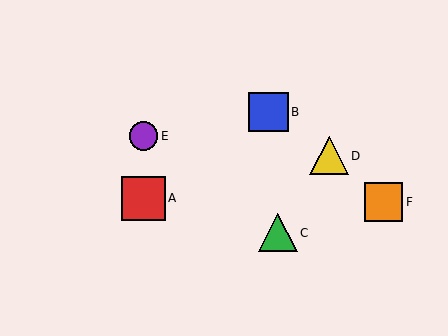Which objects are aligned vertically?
Objects A, E are aligned vertically.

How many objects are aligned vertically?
2 objects (A, E) are aligned vertically.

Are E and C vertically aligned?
No, E is at x≈143 and C is at x≈278.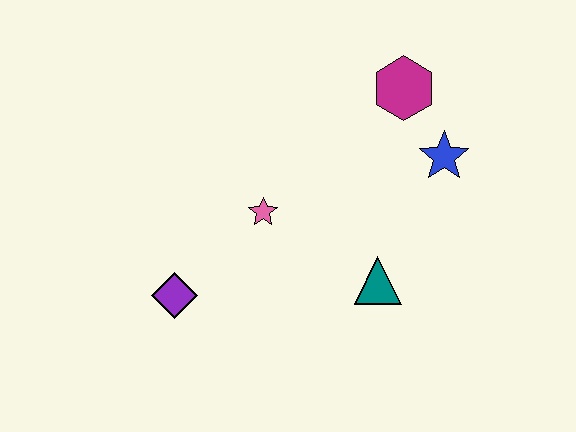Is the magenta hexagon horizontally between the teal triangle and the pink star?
No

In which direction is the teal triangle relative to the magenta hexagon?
The teal triangle is below the magenta hexagon.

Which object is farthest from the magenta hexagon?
The purple diamond is farthest from the magenta hexagon.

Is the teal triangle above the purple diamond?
Yes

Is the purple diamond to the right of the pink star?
No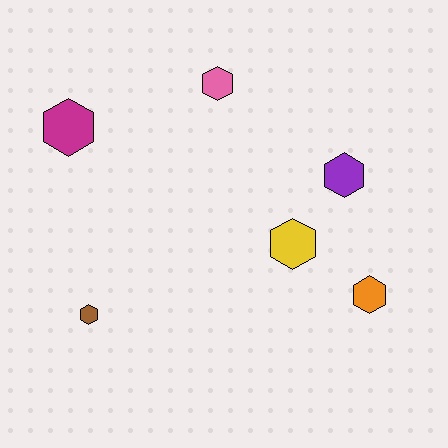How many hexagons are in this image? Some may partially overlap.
There are 6 hexagons.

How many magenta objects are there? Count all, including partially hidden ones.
There is 1 magenta object.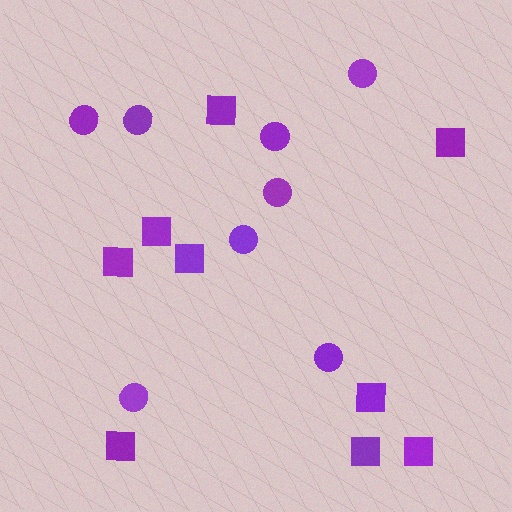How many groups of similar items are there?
There are 2 groups: one group of circles (8) and one group of squares (9).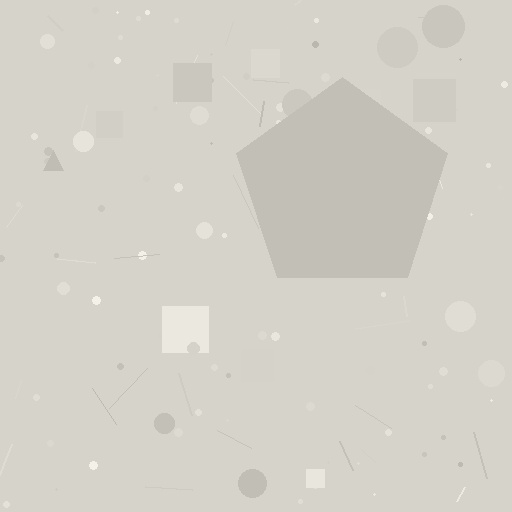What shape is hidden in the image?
A pentagon is hidden in the image.